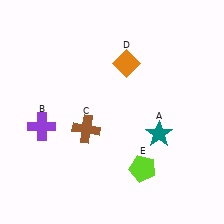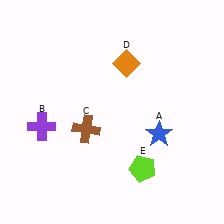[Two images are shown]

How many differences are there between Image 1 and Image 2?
There is 1 difference between the two images.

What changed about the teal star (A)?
In Image 1, A is teal. In Image 2, it changed to blue.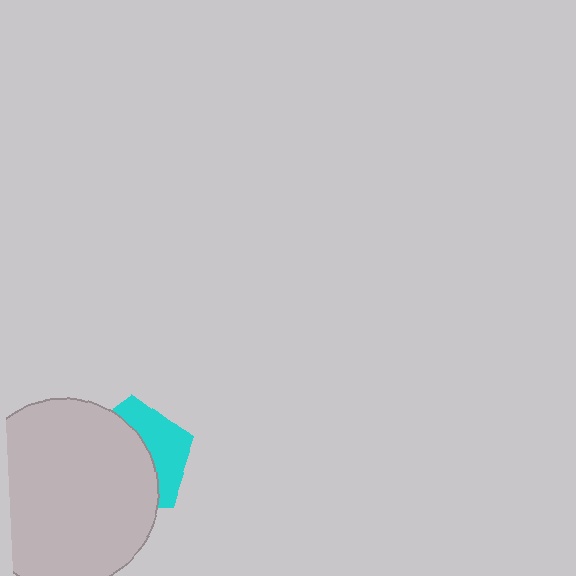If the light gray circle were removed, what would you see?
You would see the complete cyan pentagon.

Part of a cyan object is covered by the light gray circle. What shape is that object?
It is a pentagon.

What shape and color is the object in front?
The object in front is a light gray circle.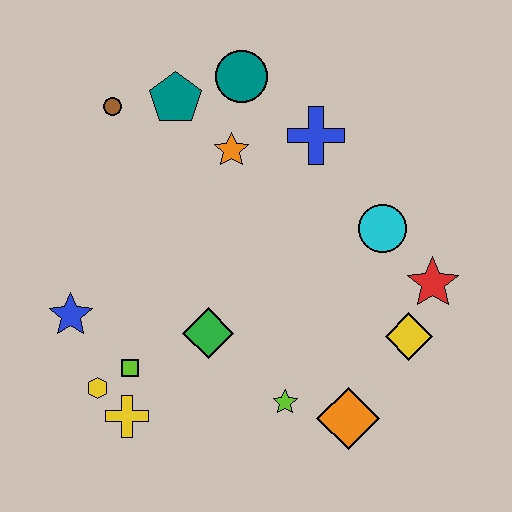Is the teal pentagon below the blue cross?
No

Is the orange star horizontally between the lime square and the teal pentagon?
No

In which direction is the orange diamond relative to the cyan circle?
The orange diamond is below the cyan circle.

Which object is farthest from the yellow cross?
The teal circle is farthest from the yellow cross.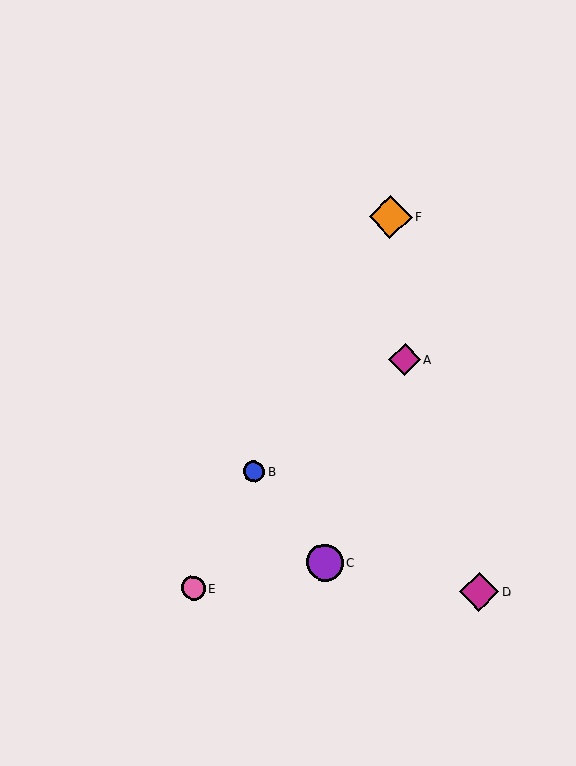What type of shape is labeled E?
Shape E is a pink circle.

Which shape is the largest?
The orange diamond (labeled F) is the largest.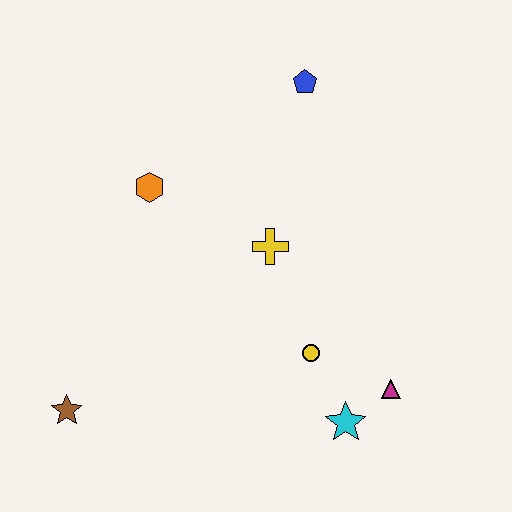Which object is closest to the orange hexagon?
The yellow cross is closest to the orange hexagon.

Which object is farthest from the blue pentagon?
The brown star is farthest from the blue pentagon.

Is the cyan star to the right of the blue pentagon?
Yes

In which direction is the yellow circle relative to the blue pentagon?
The yellow circle is below the blue pentagon.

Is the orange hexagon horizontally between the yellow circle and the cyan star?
No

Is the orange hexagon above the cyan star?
Yes